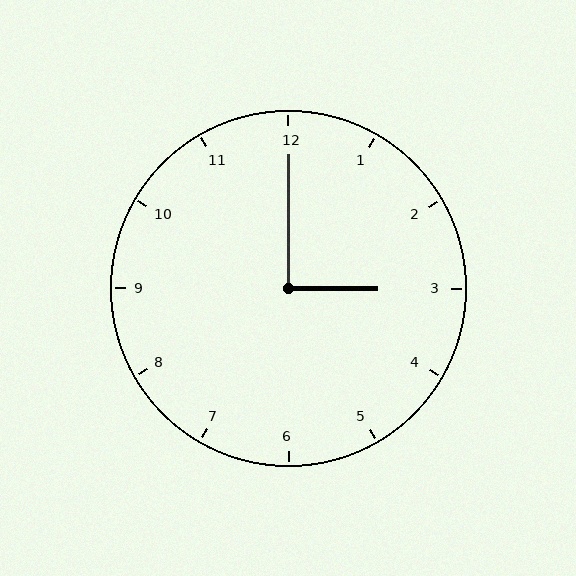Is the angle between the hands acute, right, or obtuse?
It is right.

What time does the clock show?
3:00.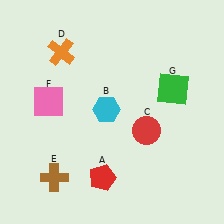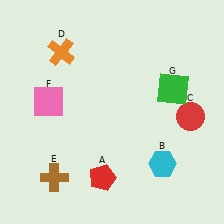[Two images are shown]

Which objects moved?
The objects that moved are: the cyan hexagon (B), the red circle (C).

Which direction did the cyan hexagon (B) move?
The cyan hexagon (B) moved right.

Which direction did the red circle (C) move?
The red circle (C) moved right.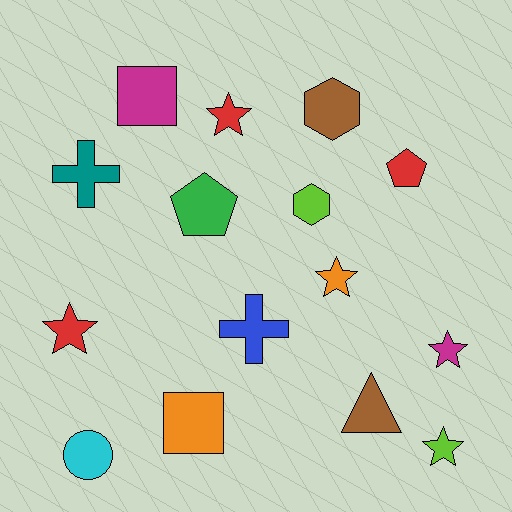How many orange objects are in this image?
There are 2 orange objects.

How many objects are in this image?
There are 15 objects.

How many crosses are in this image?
There are 2 crosses.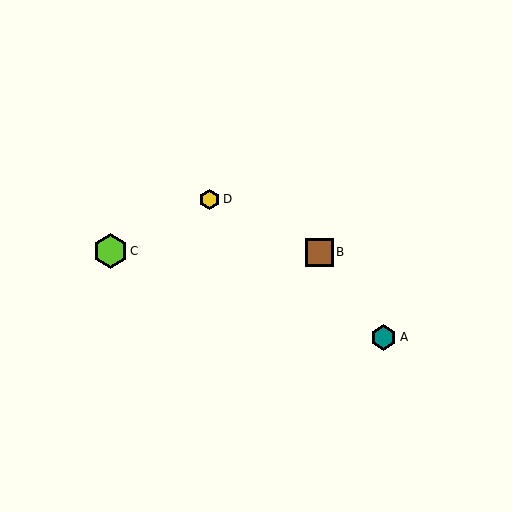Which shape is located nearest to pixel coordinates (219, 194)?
The yellow hexagon (labeled D) at (209, 199) is nearest to that location.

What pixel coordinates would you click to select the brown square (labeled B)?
Click at (319, 252) to select the brown square B.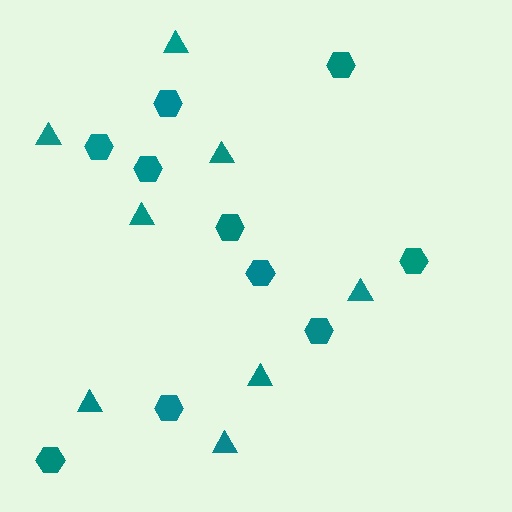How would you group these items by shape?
There are 2 groups: one group of triangles (8) and one group of hexagons (10).